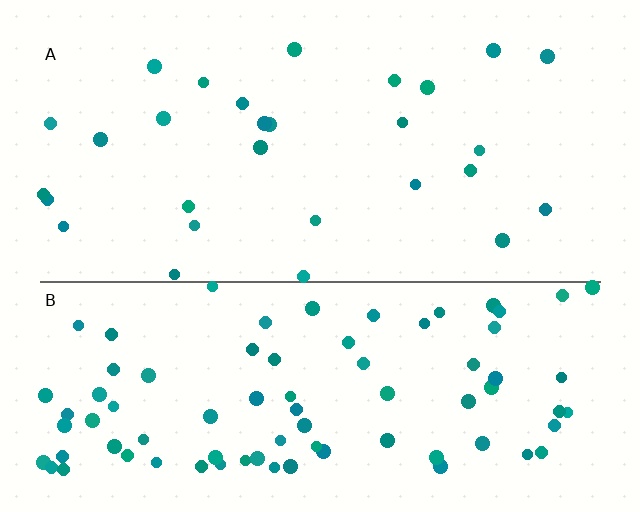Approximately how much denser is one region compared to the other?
Approximately 2.9× — region B over region A.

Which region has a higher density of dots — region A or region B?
B (the bottom).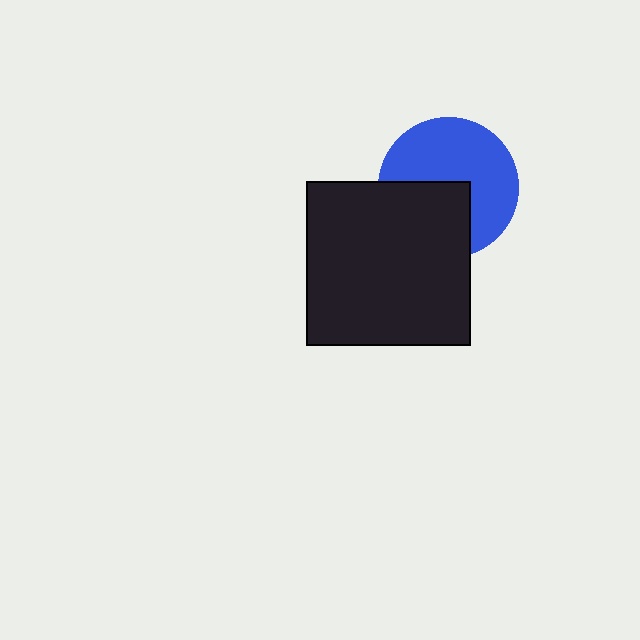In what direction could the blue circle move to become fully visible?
The blue circle could move up. That would shift it out from behind the black square entirely.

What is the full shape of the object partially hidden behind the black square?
The partially hidden object is a blue circle.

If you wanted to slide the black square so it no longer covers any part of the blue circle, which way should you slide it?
Slide it down — that is the most direct way to separate the two shapes.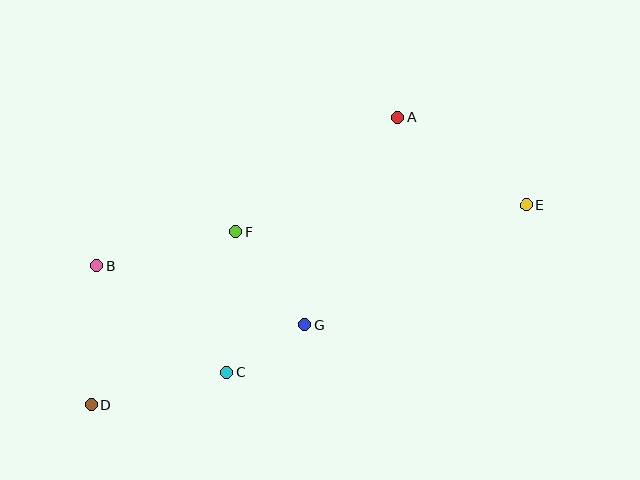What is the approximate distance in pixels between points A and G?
The distance between A and G is approximately 227 pixels.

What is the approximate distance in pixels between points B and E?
The distance between B and E is approximately 433 pixels.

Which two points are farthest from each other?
Points D and E are farthest from each other.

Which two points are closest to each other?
Points C and G are closest to each other.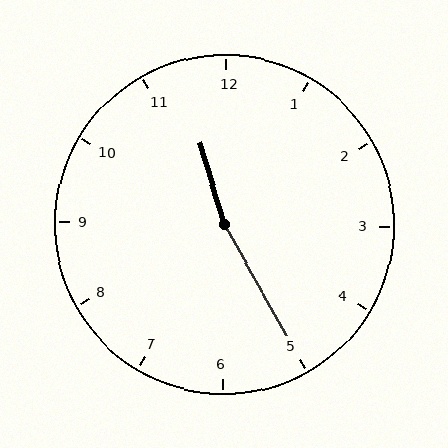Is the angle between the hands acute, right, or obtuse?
It is obtuse.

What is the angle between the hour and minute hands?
Approximately 168 degrees.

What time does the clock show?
11:25.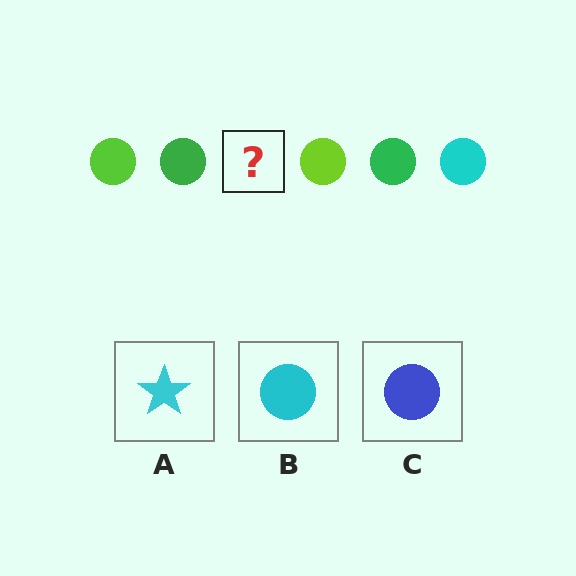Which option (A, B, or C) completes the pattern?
B.